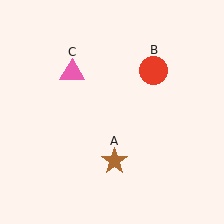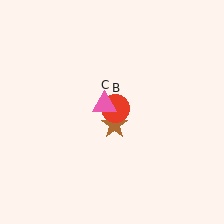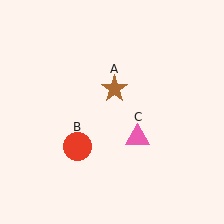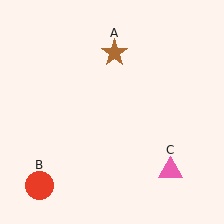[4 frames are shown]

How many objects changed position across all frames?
3 objects changed position: brown star (object A), red circle (object B), pink triangle (object C).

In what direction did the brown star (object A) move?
The brown star (object A) moved up.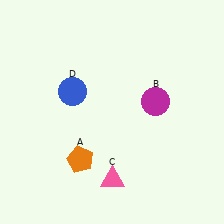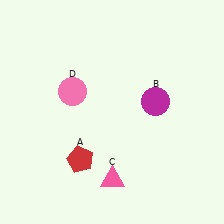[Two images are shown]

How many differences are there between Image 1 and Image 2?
There are 2 differences between the two images.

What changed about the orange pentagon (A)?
In Image 1, A is orange. In Image 2, it changed to red.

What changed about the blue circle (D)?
In Image 1, D is blue. In Image 2, it changed to pink.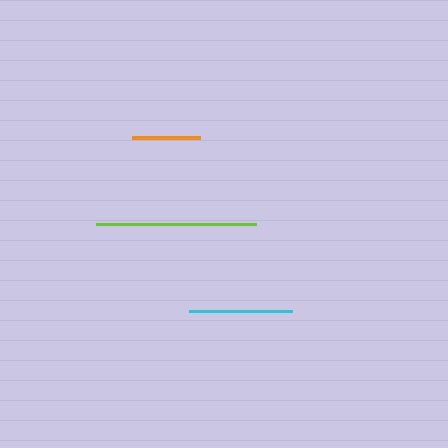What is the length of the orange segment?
The orange segment is approximately 68 pixels long.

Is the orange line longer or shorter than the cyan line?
The cyan line is longer than the orange line.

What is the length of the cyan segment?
The cyan segment is approximately 102 pixels long.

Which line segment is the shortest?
The orange line is the shortest at approximately 68 pixels.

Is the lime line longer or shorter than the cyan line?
The lime line is longer than the cyan line.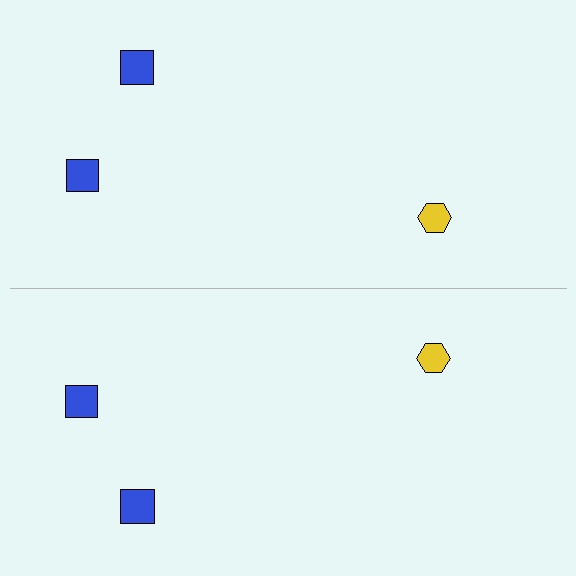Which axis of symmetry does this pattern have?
The pattern has a horizontal axis of symmetry running through the center of the image.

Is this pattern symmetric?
Yes, this pattern has bilateral (reflection) symmetry.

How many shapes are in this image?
There are 6 shapes in this image.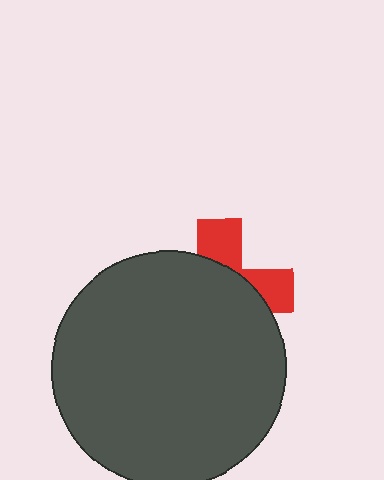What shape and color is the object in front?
The object in front is a dark gray circle.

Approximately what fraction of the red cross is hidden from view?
Roughly 67% of the red cross is hidden behind the dark gray circle.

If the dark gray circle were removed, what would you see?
You would see the complete red cross.